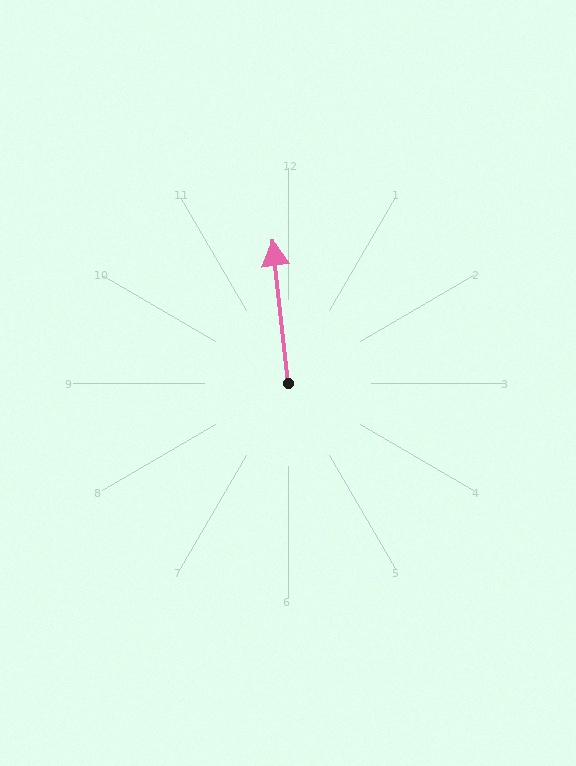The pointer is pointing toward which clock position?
Roughly 12 o'clock.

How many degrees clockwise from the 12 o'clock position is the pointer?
Approximately 354 degrees.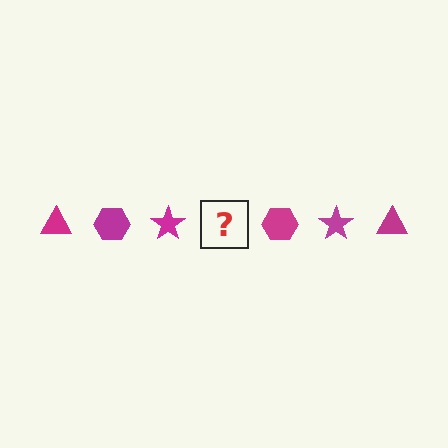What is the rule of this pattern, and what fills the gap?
The rule is that the pattern cycles through triangle, hexagon, star shapes in magenta. The gap should be filled with a magenta triangle.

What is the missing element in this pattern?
The missing element is a magenta triangle.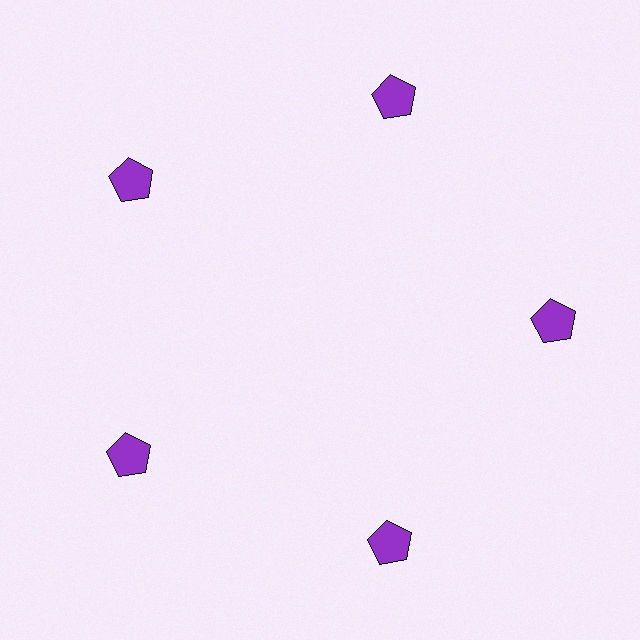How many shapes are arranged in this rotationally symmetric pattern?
There are 5 shapes, arranged in 5 groups of 1.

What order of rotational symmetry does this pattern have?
This pattern has 5-fold rotational symmetry.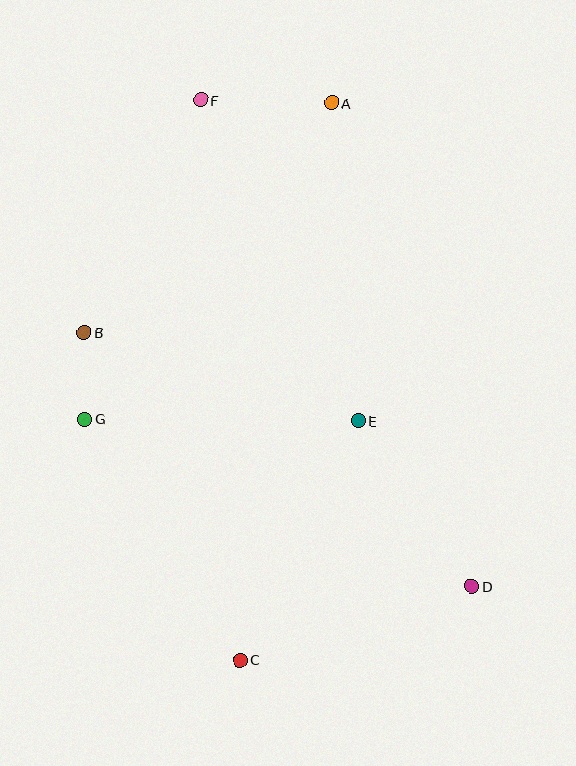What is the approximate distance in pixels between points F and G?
The distance between F and G is approximately 340 pixels.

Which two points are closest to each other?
Points B and G are closest to each other.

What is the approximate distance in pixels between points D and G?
The distance between D and G is approximately 422 pixels.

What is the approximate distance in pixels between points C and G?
The distance between C and G is approximately 286 pixels.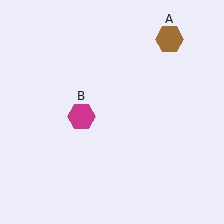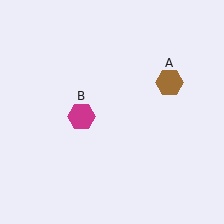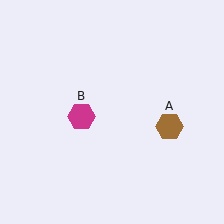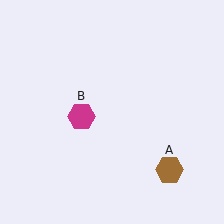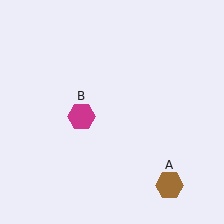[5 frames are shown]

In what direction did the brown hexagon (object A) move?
The brown hexagon (object A) moved down.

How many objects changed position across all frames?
1 object changed position: brown hexagon (object A).